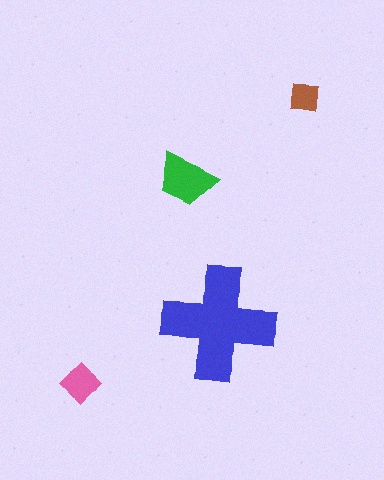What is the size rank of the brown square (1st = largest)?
4th.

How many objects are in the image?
There are 4 objects in the image.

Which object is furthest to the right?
The brown square is rightmost.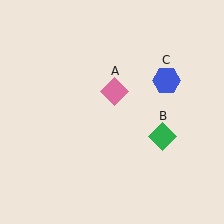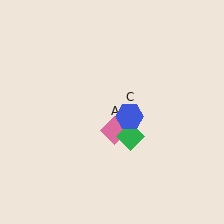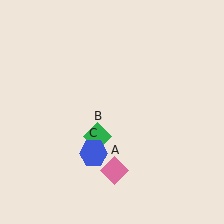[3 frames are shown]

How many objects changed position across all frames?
3 objects changed position: pink diamond (object A), green diamond (object B), blue hexagon (object C).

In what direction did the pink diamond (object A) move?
The pink diamond (object A) moved down.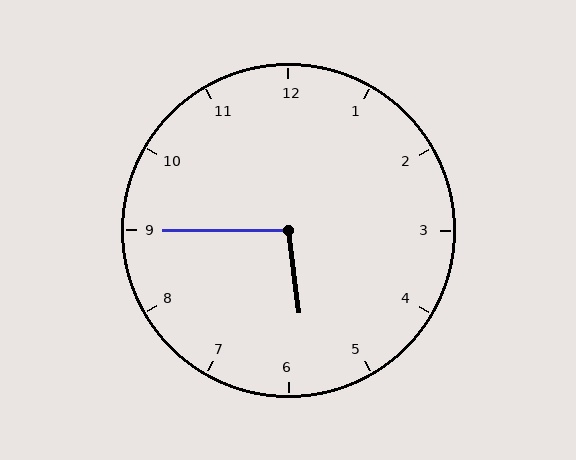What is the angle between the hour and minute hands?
Approximately 98 degrees.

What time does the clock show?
5:45.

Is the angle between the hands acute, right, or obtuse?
It is obtuse.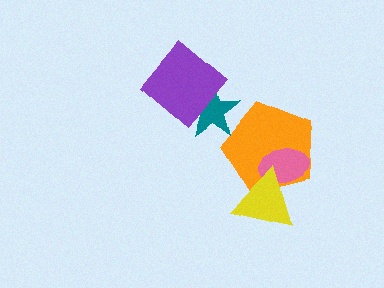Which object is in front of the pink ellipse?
The yellow triangle is in front of the pink ellipse.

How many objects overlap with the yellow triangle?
2 objects overlap with the yellow triangle.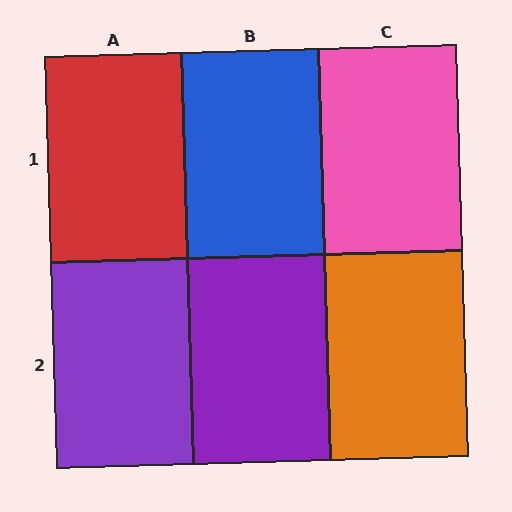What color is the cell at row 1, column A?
Red.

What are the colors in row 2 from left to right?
Purple, purple, orange.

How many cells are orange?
1 cell is orange.